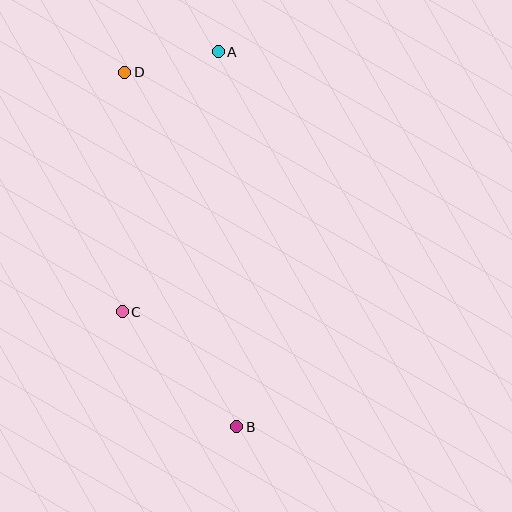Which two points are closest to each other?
Points A and D are closest to each other.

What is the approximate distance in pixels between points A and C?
The distance between A and C is approximately 277 pixels.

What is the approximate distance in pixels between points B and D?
The distance between B and D is approximately 372 pixels.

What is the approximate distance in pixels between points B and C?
The distance between B and C is approximately 162 pixels.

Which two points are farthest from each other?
Points A and B are farthest from each other.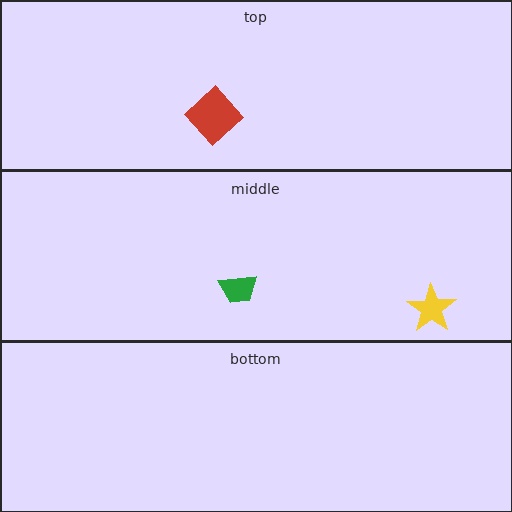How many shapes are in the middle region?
2.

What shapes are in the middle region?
The yellow star, the green trapezoid.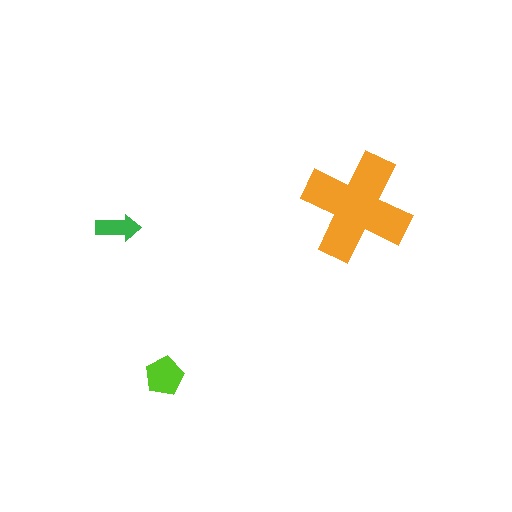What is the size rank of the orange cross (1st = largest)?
1st.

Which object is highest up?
The orange cross is topmost.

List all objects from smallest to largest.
The green arrow, the lime pentagon, the orange cross.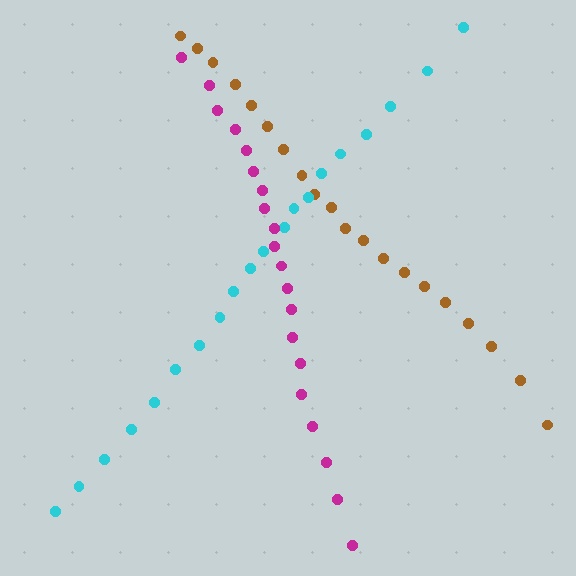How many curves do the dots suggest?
There are 3 distinct paths.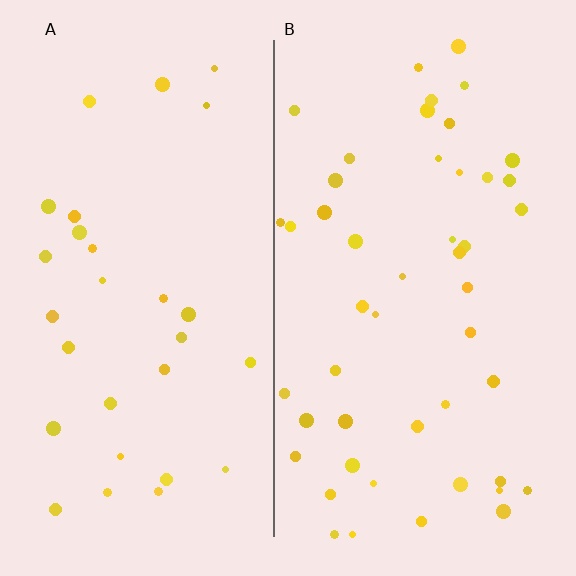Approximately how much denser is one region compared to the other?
Approximately 1.6× — region B over region A.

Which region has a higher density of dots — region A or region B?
B (the right).